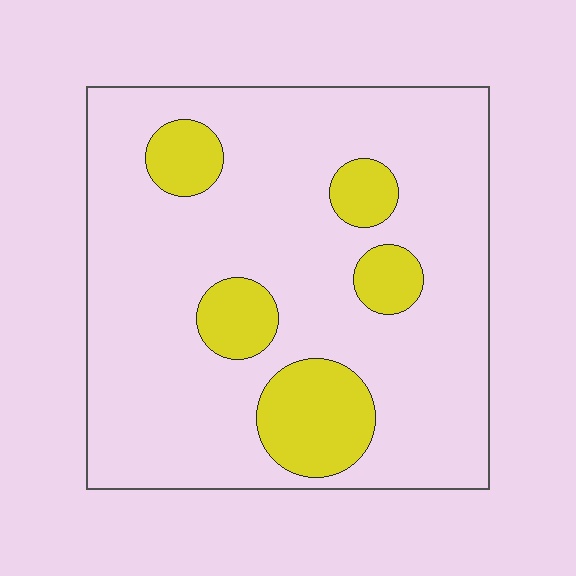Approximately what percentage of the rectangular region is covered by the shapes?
Approximately 20%.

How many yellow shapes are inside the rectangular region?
5.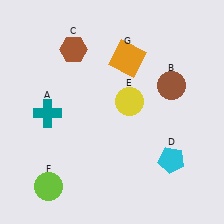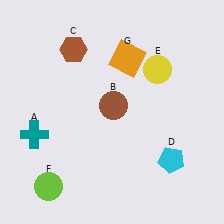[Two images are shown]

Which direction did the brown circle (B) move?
The brown circle (B) moved left.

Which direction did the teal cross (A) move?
The teal cross (A) moved down.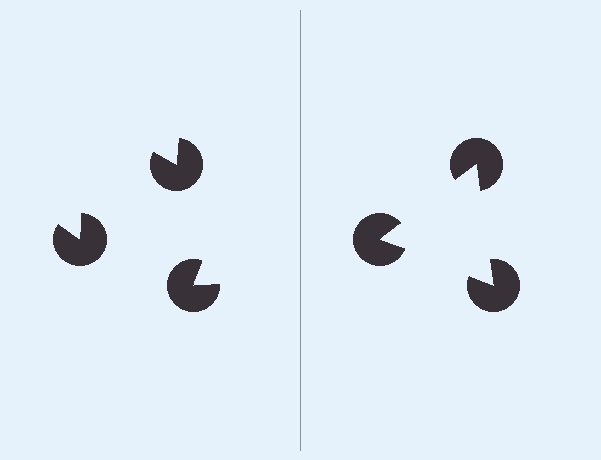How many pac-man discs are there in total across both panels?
6 — 3 on each side.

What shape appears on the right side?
An illusory triangle.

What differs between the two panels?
The pac-man discs are positioned identically on both sides; only the wedge orientations differ. On the right they align to a triangle; on the left they are misaligned.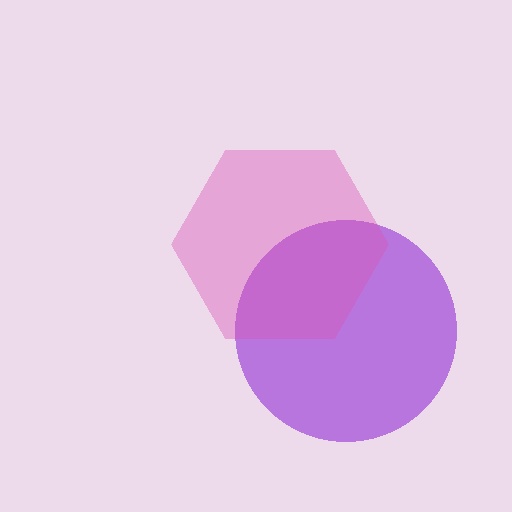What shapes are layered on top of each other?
The layered shapes are: a purple circle, a pink hexagon.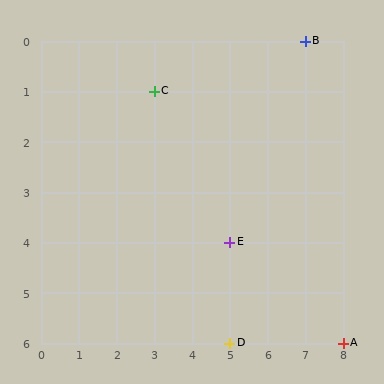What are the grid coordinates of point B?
Point B is at grid coordinates (7, 0).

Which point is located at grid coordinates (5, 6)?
Point D is at (5, 6).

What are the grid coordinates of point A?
Point A is at grid coordinates (8, 6).